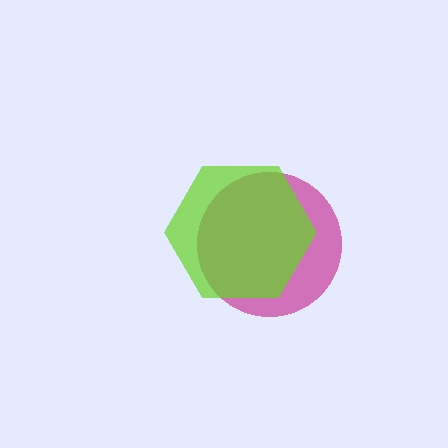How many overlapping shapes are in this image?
There are 2 overlapping shapes in the image.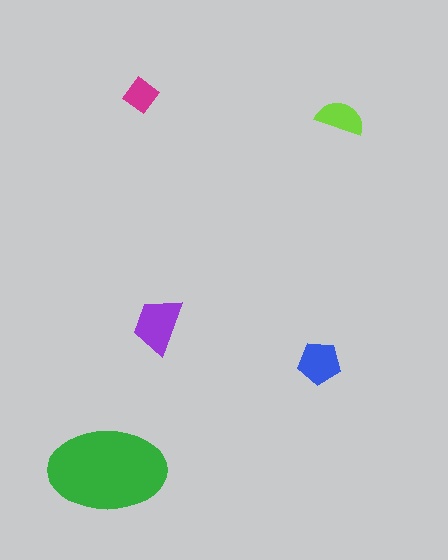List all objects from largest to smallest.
The green ellipse, the purple trapezoid, the blue pentagon, the lime semicircle, the magenta diamond.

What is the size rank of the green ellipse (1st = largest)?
1st.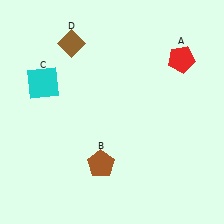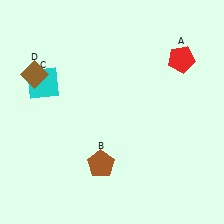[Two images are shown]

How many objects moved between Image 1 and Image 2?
1 object moved between the two images.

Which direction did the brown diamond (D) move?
The brown diamond (D) moved left.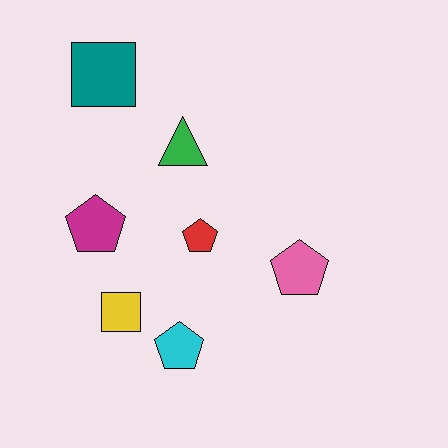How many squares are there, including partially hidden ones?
There are 2 squares.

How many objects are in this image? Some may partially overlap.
There are 7 objects.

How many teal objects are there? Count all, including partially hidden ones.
There is 1 teal object.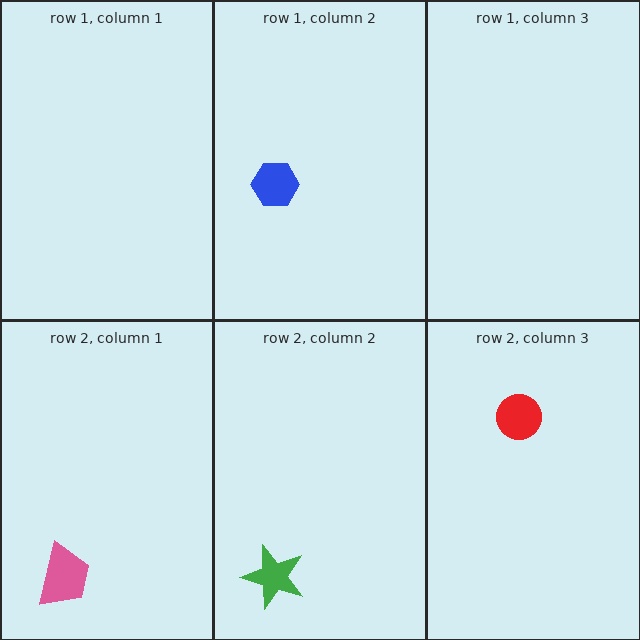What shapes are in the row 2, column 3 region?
The red circle.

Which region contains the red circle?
The row 2, column 3 region.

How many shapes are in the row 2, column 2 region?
1.